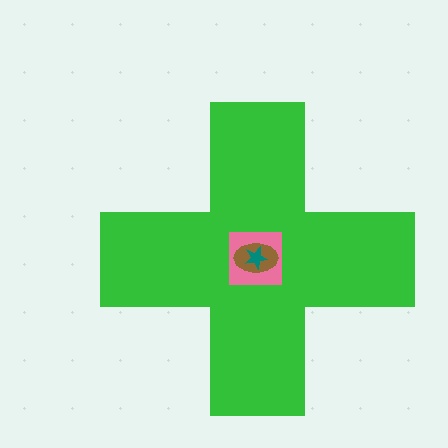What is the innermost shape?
The teal star.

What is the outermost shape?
The green cross.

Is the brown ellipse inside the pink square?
Yes.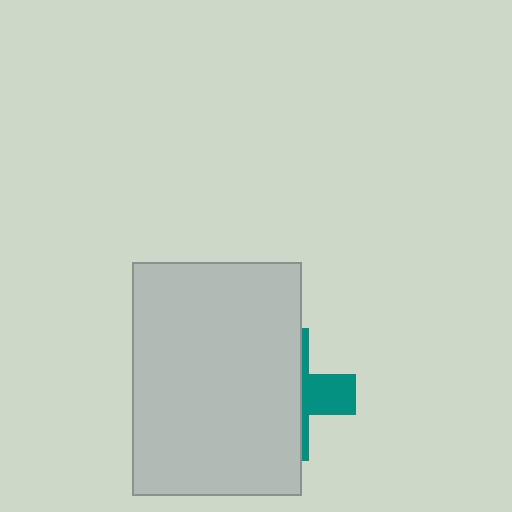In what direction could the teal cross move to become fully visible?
The teal cross could move right. That would shift it out from behind the light gray rectangle entirely.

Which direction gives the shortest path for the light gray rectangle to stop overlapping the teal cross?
Moving left gives the shortest separation.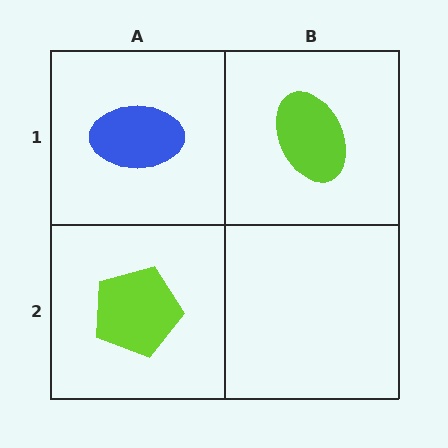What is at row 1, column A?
A blue ellipse.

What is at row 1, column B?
A lime ellipse.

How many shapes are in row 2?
1 shape.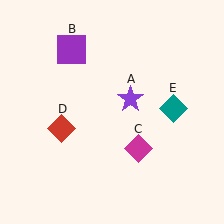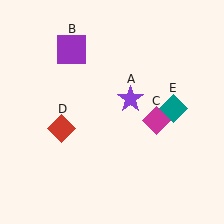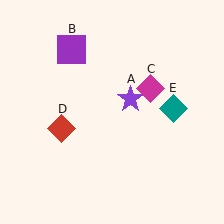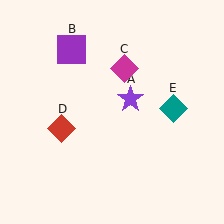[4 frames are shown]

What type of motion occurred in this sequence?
The magenta diamond (object C) rotated counterclockwise around the center of the scene.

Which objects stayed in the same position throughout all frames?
Purple star (object A) and purple square (object B) and red diamond (object D) and teal diamond (object E) remained stationary.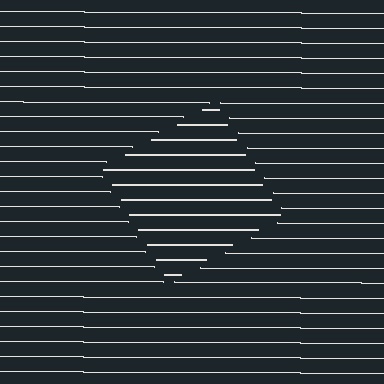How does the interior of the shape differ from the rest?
The interior of the shape contains the same grating, shifted by half a period — the contour is defined by the phase discontinuity where line-ends from the inner and outer gratings abut.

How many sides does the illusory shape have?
4 sides — the line-ends trace a square.